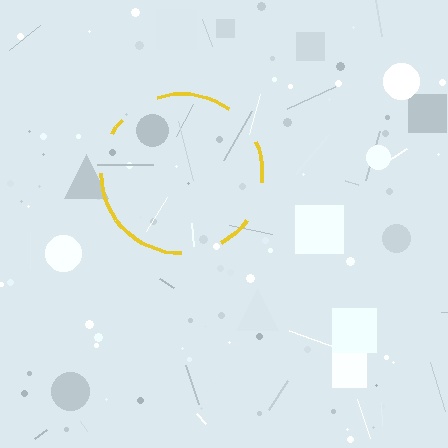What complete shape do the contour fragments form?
The contour fragments form a circle.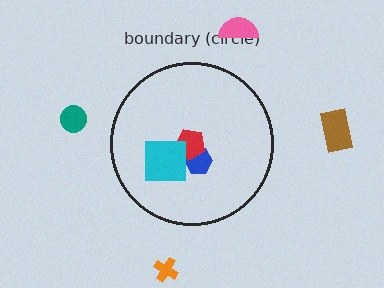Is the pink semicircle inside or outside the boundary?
Outside.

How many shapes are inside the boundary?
3 inside, 4 outside.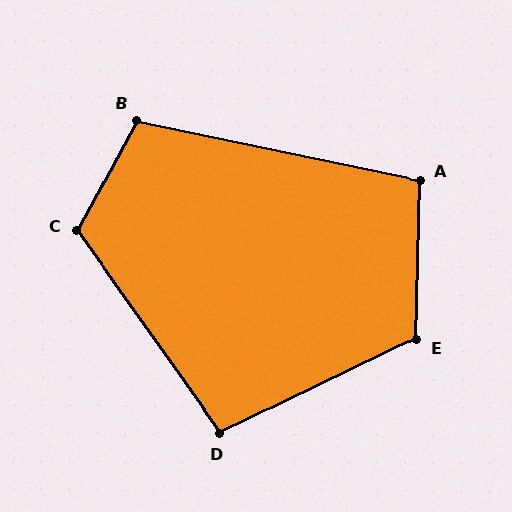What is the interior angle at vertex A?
Approximately 101 degrees (obtuse).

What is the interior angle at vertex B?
Approximately 106 degrees (obtuse).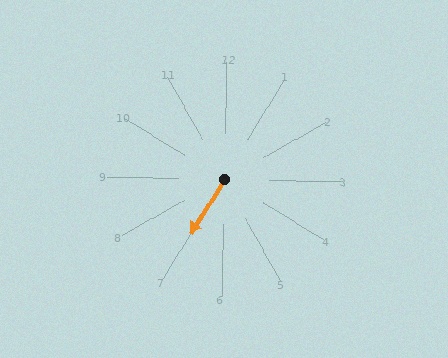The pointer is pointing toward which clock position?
Roughly 7 o'clock.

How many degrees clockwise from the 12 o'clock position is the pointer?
Approximately 210 degrees.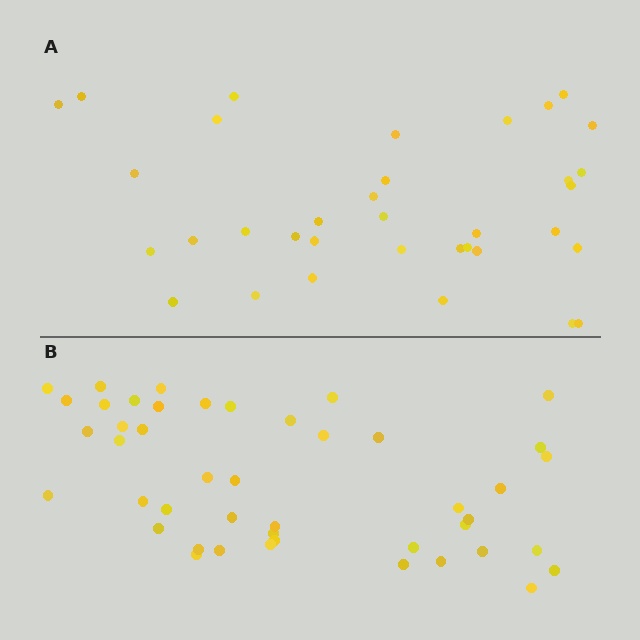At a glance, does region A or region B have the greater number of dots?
Region B (the bottom region) has more dots.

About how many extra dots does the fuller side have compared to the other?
Region B has roughly 10 or so more dots than region A.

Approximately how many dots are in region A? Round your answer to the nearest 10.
About 40 dots. (The exact count is 35, which rounds to 40.)